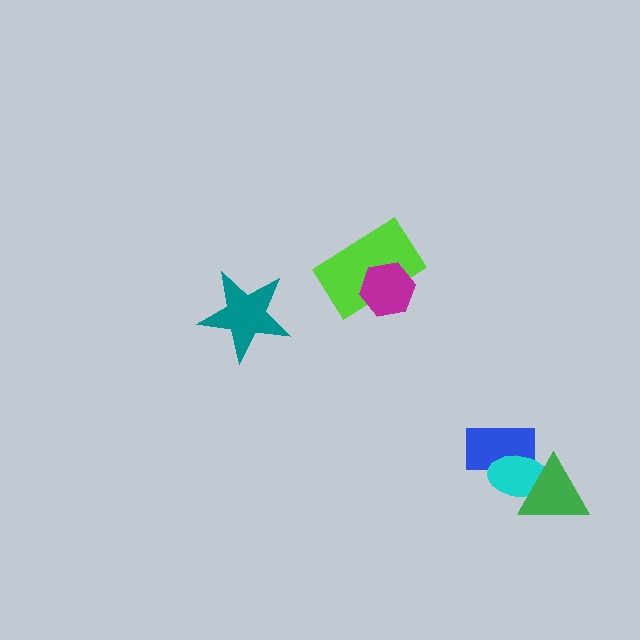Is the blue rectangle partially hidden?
Yes, it is partially covered by another shape.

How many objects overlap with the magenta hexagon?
1 object overlaps with the magenta hexagon.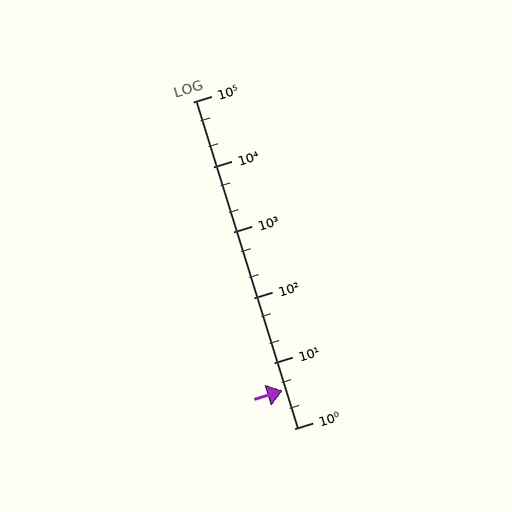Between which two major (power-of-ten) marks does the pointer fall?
The pointer is between 1 and 10.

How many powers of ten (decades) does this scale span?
The scale spans 5 decades, from 1 to 100000.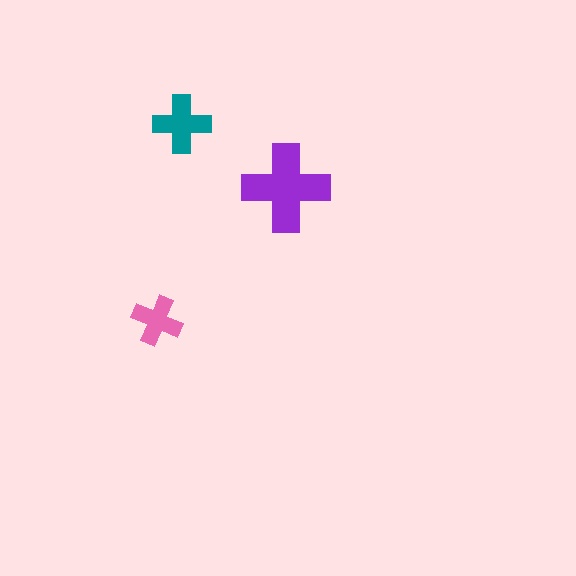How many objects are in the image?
There are 3 objects in the image.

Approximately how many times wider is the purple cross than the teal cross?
About 1.5 times wider.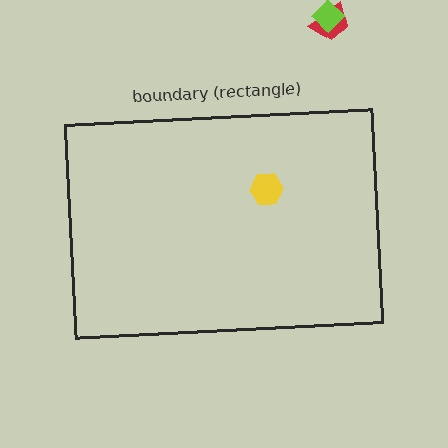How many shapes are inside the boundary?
1 inside, 2 outside.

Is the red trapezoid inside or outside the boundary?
Outside.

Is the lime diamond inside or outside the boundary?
Outside.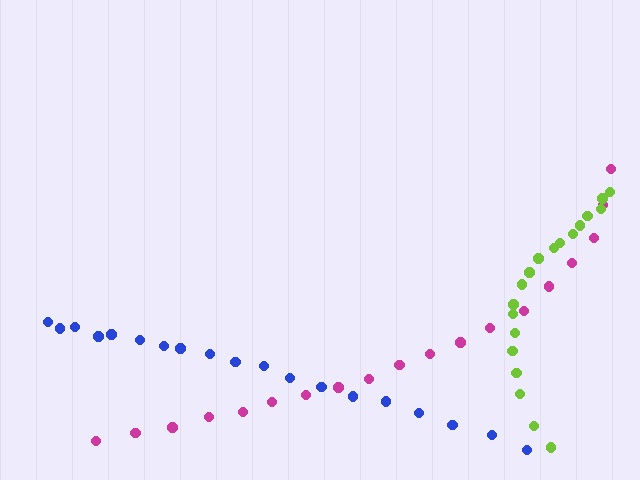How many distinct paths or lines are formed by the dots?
There are 3 distinct paths.